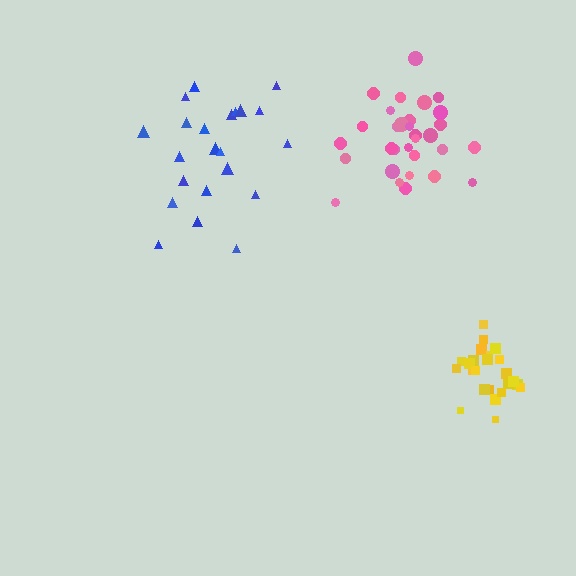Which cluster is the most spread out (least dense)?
Blue.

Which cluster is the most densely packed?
Yellow.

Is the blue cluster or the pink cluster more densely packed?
Pink.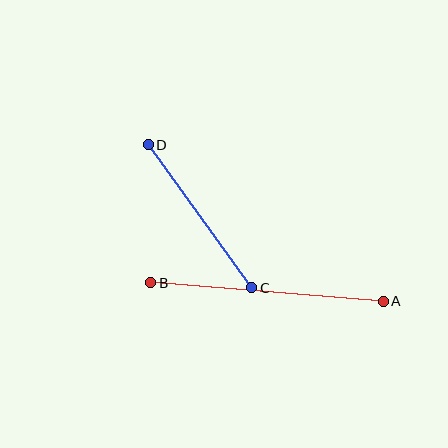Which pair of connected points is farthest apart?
Points A and B are farthest apart.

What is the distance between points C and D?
The distance is approximately 176 pixels.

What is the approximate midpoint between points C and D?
The midpoint is at approximately (200, 216) pixels.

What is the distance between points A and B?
The distance is approximately 233 pixels.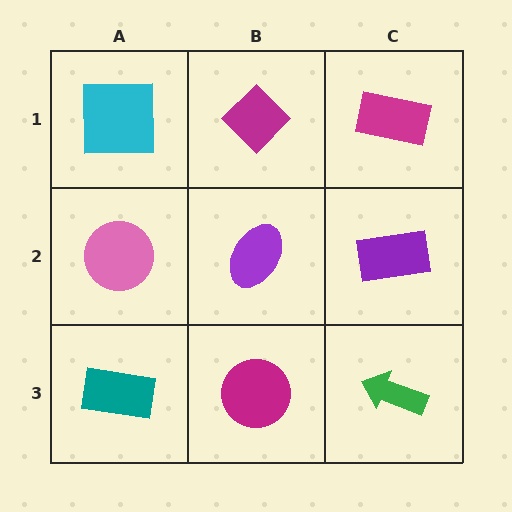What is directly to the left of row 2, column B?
A pink circle.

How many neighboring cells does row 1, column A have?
2.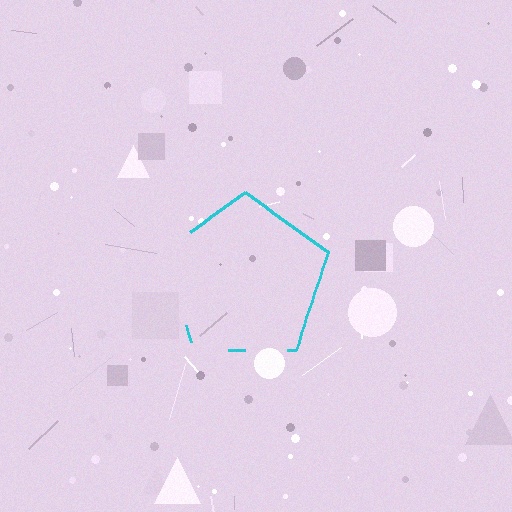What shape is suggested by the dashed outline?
The dashed outline suggests a pentagon.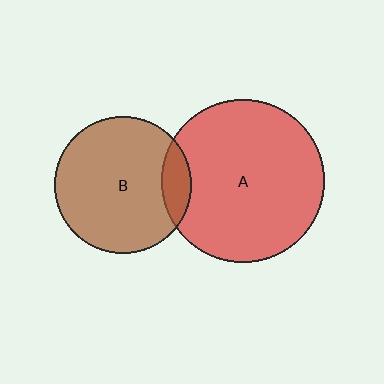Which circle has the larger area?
Circle A (red).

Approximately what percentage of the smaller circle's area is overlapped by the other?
Approximately 15%.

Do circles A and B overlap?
Yes.